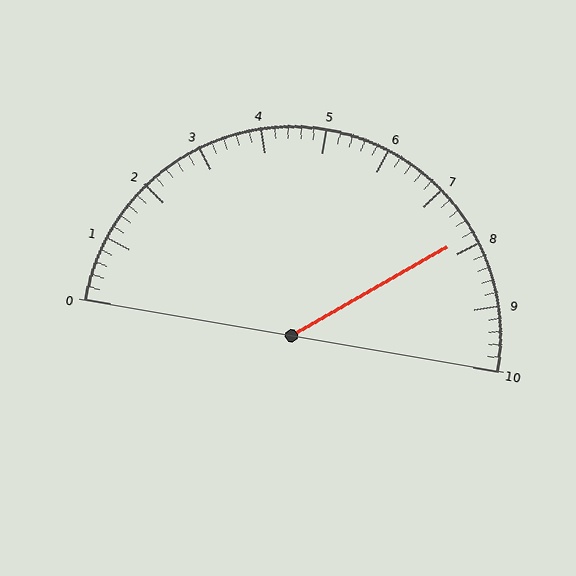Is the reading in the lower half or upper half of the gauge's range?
The reading is in the upper half of the range (0 to 10).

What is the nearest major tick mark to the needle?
The nearest major tick mark is 8.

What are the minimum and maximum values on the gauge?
The gauge ranges from 0 to 10.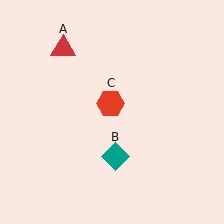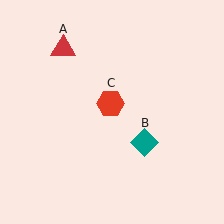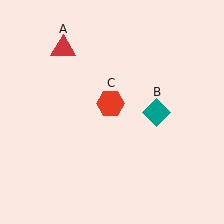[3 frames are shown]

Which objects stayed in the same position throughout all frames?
Red triangle (object A) and red hexagon (object C) remained stationary.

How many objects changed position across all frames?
1 object changed position: teal diamond (object B).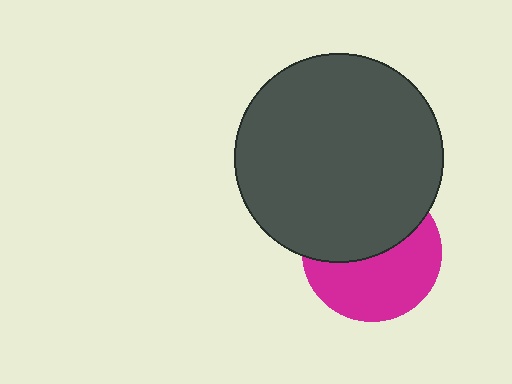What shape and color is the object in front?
The object in front is a dark gray circle.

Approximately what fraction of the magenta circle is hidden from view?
Roughly 47% of the magenta circle is hidden behind the dark gray circle.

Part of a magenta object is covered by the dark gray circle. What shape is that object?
It is a circle.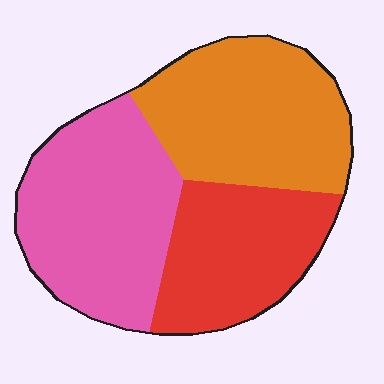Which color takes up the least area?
Red, at roughly 25%.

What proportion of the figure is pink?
Pink covers 37% of the figure.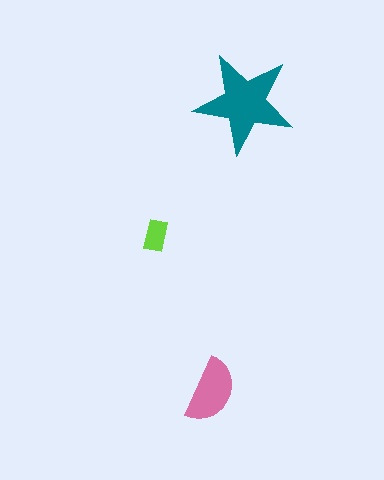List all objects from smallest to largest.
The lime rectangle, the pink semicircle, the teal star.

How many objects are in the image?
There are 3 objects in the image.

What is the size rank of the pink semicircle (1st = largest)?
2nd.